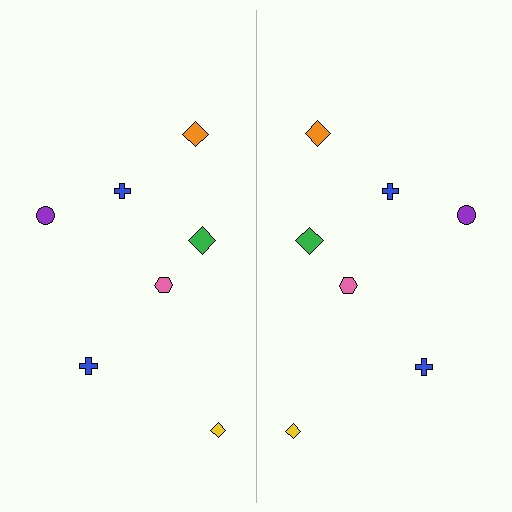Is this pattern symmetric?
Yes, this pattern has bilateral (reflection) symmetry.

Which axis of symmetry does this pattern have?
The pattern has a vertical axis of symmetry running through the center of the image.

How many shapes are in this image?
There are 14 shapes in this image.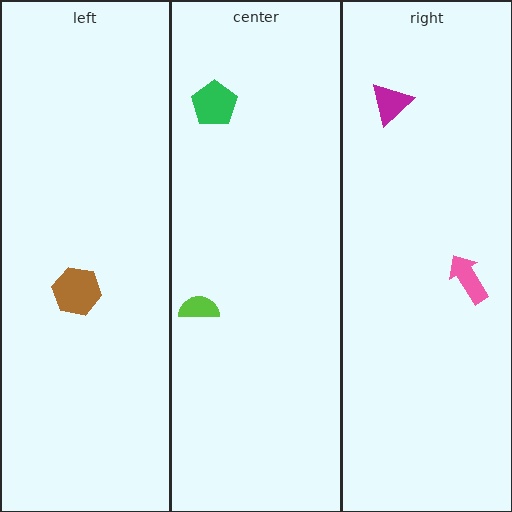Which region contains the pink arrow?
The right region.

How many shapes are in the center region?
2.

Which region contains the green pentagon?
The center region.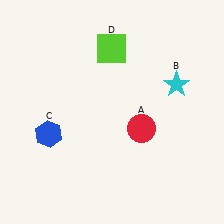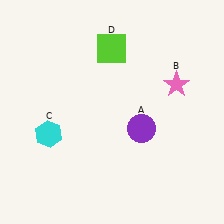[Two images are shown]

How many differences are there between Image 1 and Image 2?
There are 3 differences between the two images.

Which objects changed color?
A changed from red to purple. B changed from cyan to pink. C changed from blue to cyan.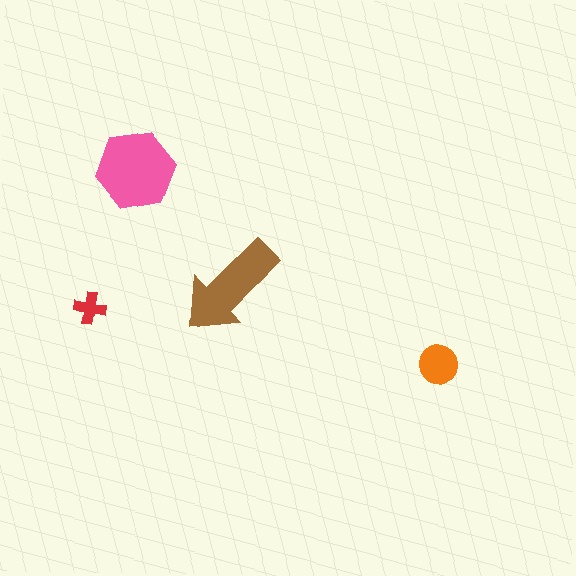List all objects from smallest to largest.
The red cross, the orange circle, the brown arrow, the pink hexagon.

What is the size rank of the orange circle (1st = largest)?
3rd.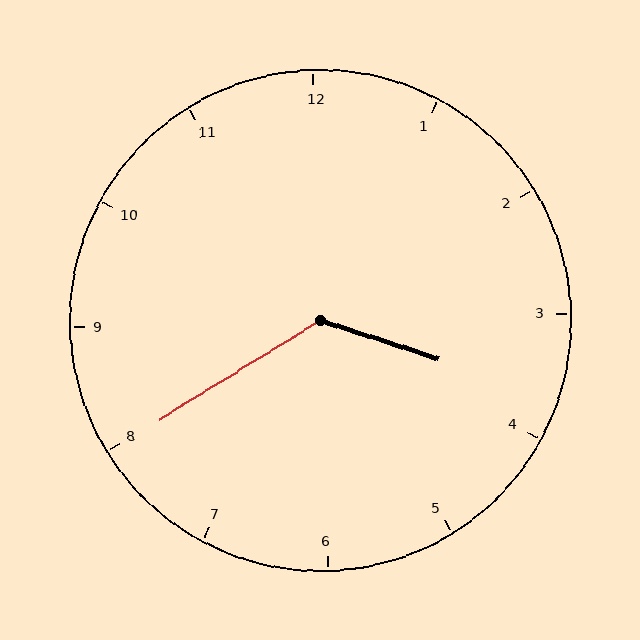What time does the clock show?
3:40.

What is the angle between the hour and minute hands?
Approximately 130 degrees.